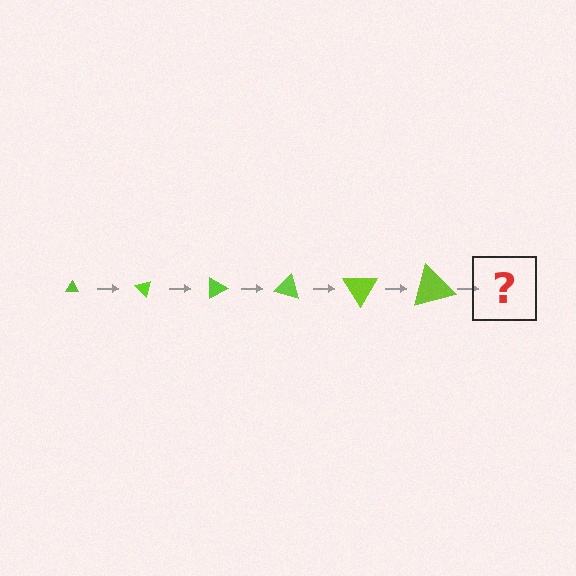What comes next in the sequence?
The next element should be a triangle, larger than the previous one and rotated 270 degrees from the start.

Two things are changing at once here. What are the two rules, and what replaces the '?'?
The two rules are that the triangle grows larger each step and it rotates 45 degrees each step. The '?' should be a triangle, larger than the previous one and rotated 270 degrees from the start.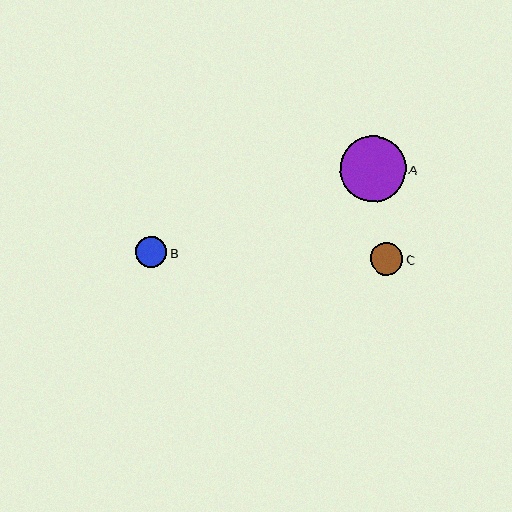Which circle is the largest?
Circle A is the largest with a size of approximately 66 pixels.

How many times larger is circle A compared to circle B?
Circle A is approximately 2.1 times the size of circle B.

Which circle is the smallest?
Circle B is the smallest with a size of approximately 31 pixels.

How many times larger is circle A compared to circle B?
Circle A is approximately 2.1 times the size of circle B.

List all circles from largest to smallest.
From largest to smallest: A, C, B.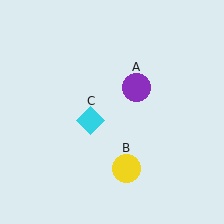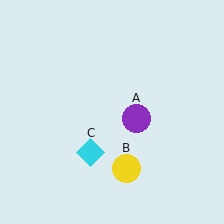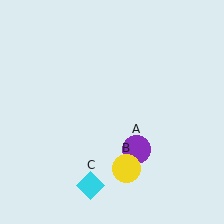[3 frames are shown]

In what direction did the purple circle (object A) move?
The purple circle (object A) moved down.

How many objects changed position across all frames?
2 objects changed position: purple circle (object A), cyan diamond (object C).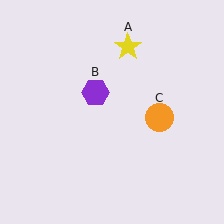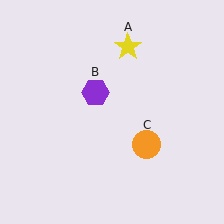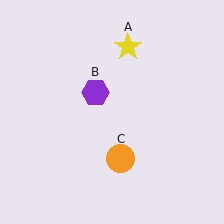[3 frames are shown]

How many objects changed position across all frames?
1 object changed position: orange circle (object C).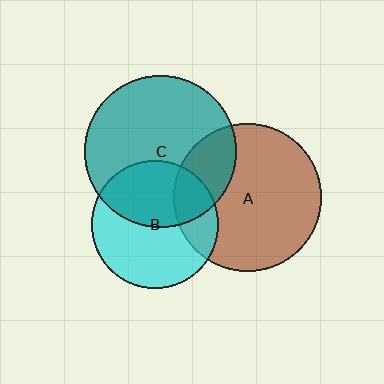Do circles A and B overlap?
Yes.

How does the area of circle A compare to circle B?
Approximately 1.3 times.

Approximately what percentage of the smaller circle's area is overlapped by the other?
Approximately 20%.